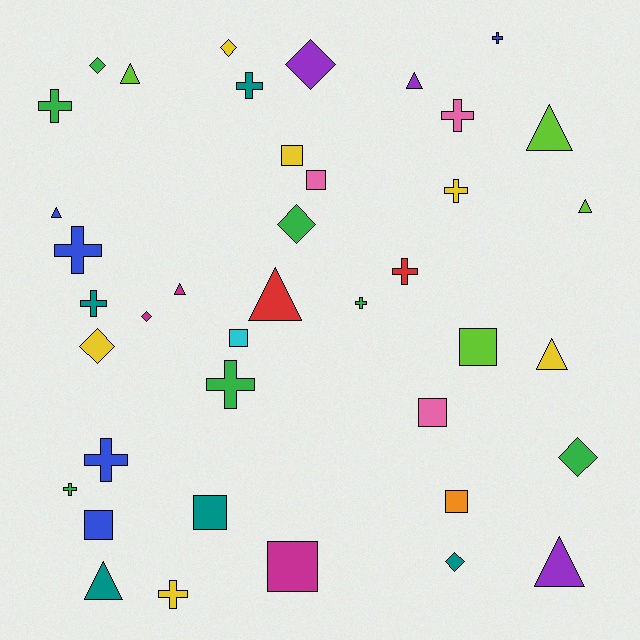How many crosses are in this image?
There are 13 crosses.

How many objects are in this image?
There are 40 objects.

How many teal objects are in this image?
There are 5 teal objects.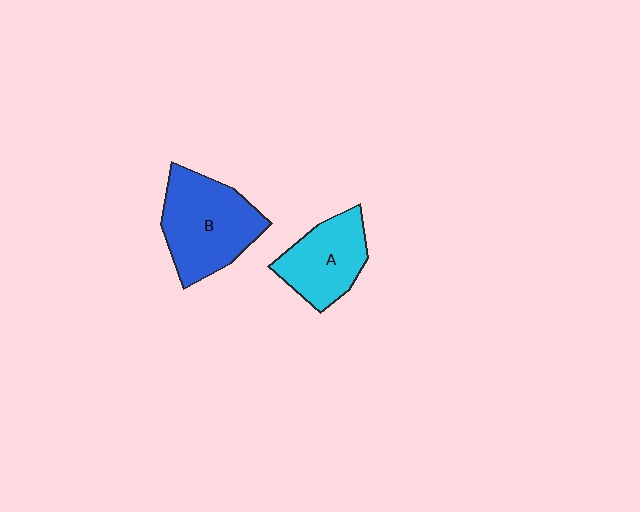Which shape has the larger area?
Shape B (blue).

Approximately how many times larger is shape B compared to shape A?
Approximately 1.4 times.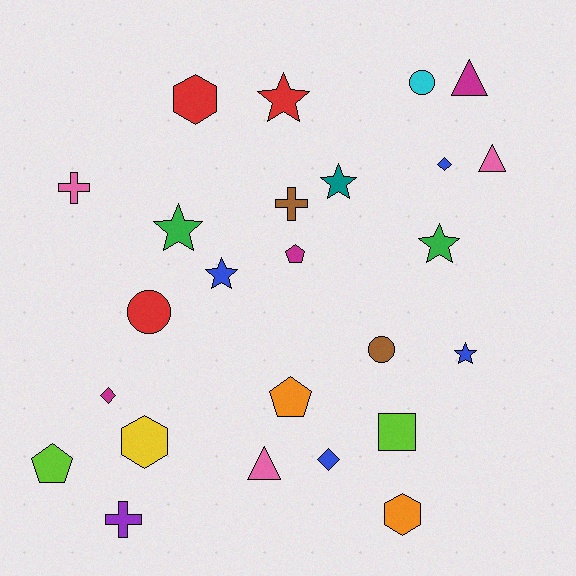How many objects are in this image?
There are 25 objects.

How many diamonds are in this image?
There are 3 diamonds.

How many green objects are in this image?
There are 2 green objects.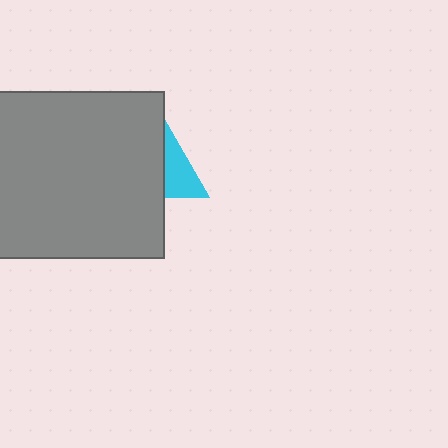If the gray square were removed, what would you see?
You would see the complete cyan triangle.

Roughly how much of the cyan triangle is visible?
A small part of it is visible (roughly 35%).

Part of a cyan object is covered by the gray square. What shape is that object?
It is a triangle.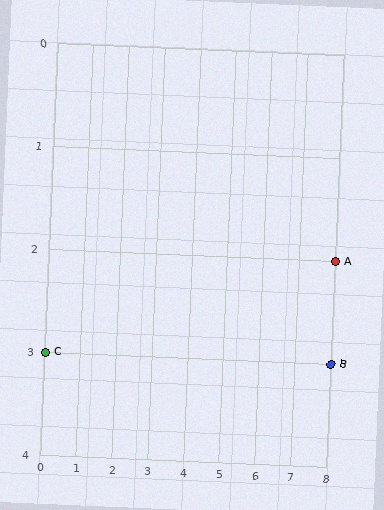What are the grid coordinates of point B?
Point B is at grid coordinates (8, 3).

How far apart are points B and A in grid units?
Points B and A are 1 row apart.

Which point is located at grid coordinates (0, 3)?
Point C is at (0, 3).